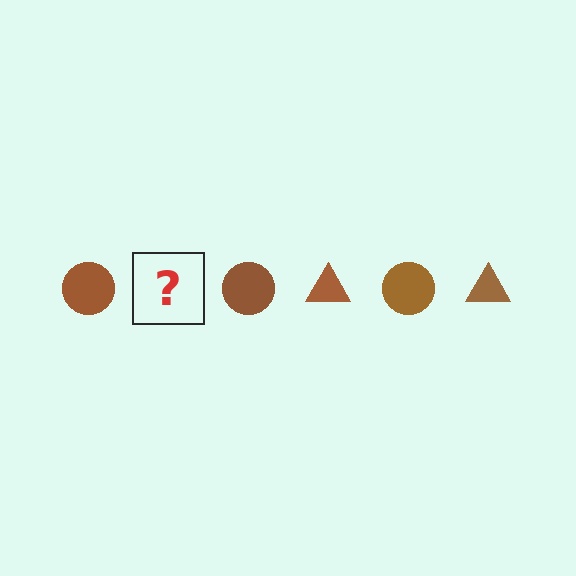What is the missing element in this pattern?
The missing element is a brown triangle.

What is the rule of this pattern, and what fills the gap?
The rule is that the pattern cycles through circle, triangle shapes in brown. The gap should be filled with a brown triangle.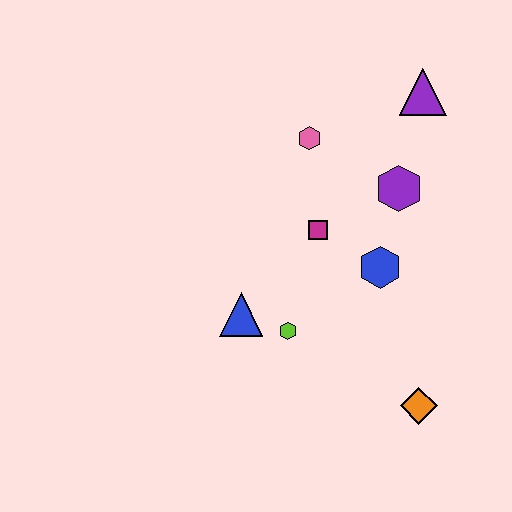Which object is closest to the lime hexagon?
The blue triangle is closest to the lime hexagon.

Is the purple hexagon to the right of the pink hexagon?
Yes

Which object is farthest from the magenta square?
The orange diamond is farthest from the magenta square.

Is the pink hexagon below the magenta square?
No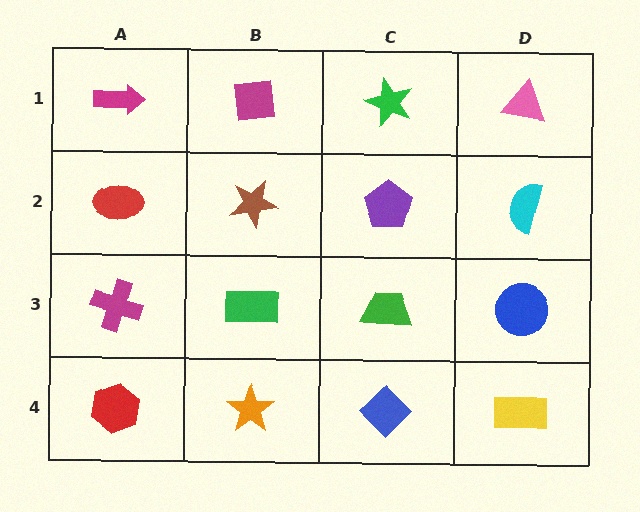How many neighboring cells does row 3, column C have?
4.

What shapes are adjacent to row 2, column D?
A pink triangle (row 1, column D), a blue circle (row 3, column D), a purple pentagon (row 2, column C).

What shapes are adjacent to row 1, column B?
A brown star (row 2, column B), a magenta arrow (row 1, column A), a green star (row 1, column C).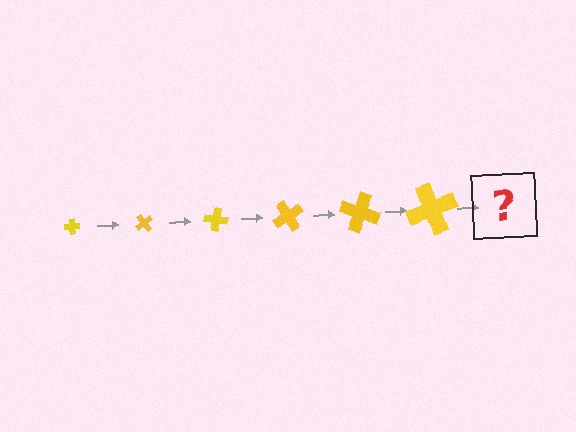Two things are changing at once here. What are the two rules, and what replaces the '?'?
The two rules are that the cross grows larger each step and it rotates 50 degrees each step. The '?' should be a cross, larger than the previous one and rotated 300 degrees from the start.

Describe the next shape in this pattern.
It should be a cross, larger than the previous one and rotated 300 degrees from the start.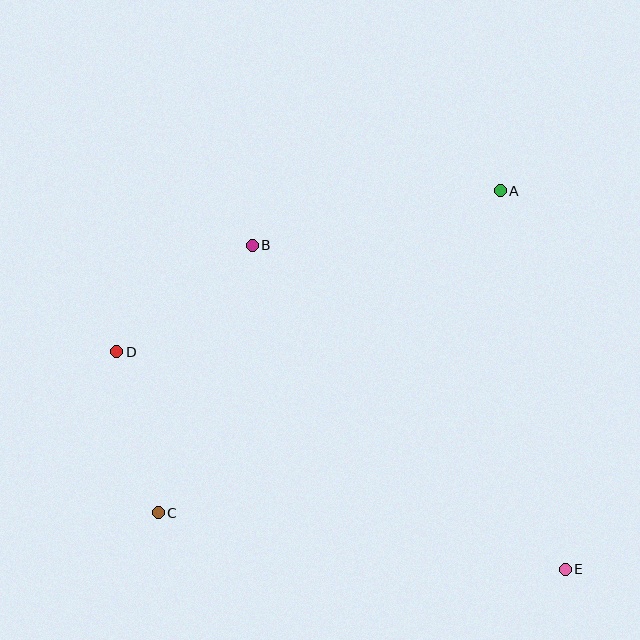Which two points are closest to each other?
Points C and D are closest to each other.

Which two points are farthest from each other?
Points D and E are farthest from each other.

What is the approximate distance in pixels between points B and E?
The distance between B and E is approximately 451 pixels.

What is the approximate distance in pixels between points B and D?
The distance between B and D is approximately 173 pixels.